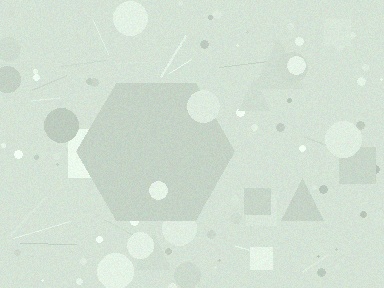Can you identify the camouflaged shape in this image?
The camouflaged shape is a hexagon.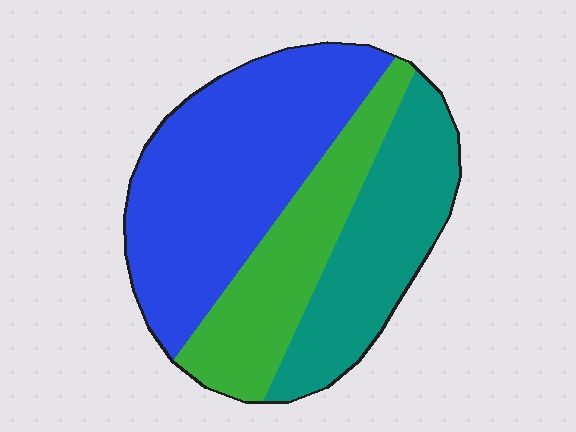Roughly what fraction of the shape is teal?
Teal covers around 30% of the shape.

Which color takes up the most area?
Blue, at roughly 45%.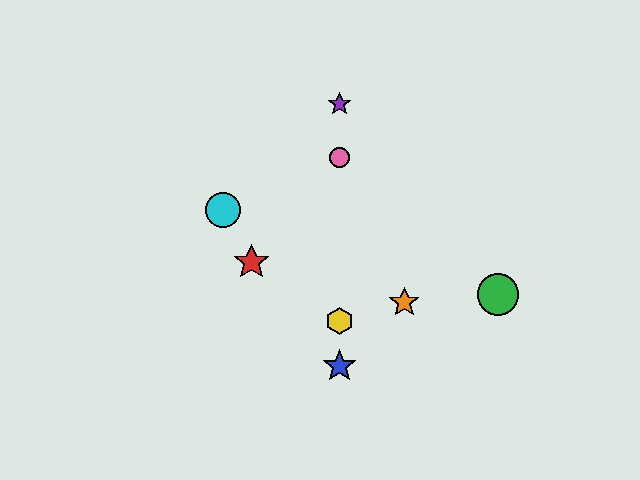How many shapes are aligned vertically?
4 shapes (the blue star, the yellow hexagon, the purple star, the pink circle) are aligned vertically.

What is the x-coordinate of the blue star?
The blue star is at x≈340.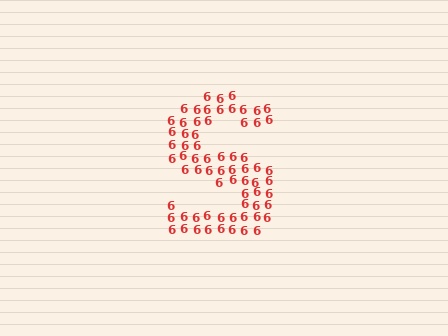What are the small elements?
The small elements are digit 6's.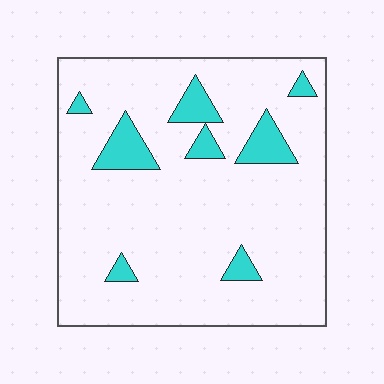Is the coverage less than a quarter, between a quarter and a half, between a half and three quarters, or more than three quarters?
Less than a quarter.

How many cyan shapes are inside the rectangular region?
8.